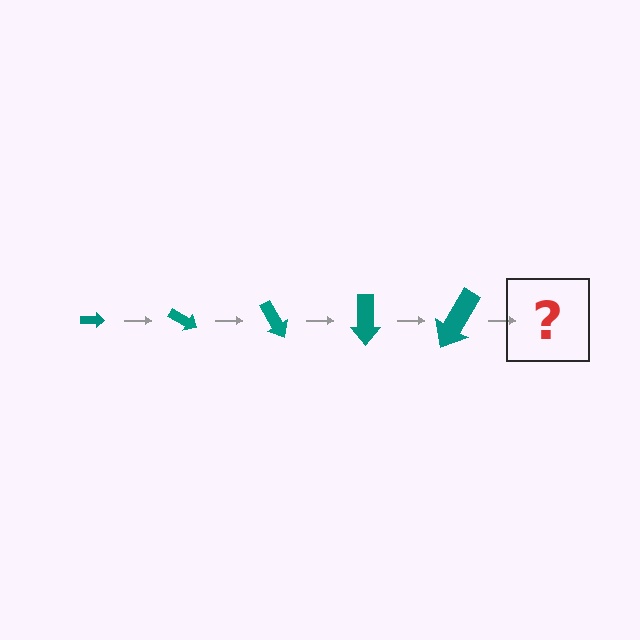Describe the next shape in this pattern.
It should be an arrow, larger than the previous one and rotated 150 degrees from the start.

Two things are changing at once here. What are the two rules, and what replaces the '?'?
The two rules are that the arrow grows larger each step and it rotates 30 degrees each step. The '?' should be an arrow, larger than the previous one and rotated 150 degrees from the start.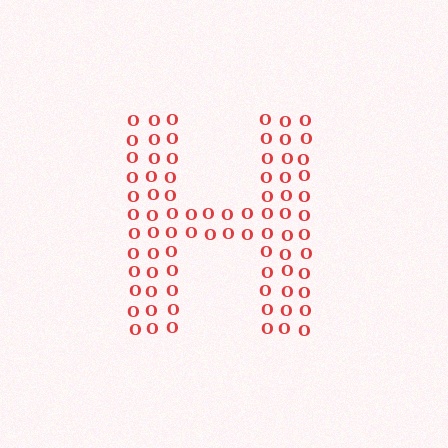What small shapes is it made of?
It is made of small letter O's.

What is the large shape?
The large shape is the letter H.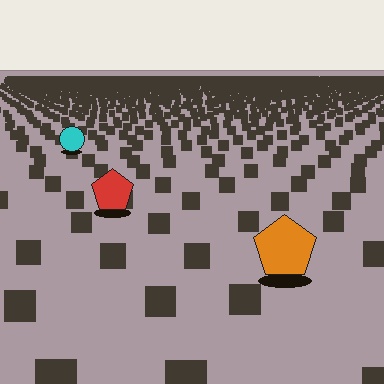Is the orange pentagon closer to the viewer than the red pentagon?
Yes. The orange pentagon is closer — you can tell from the texture gradient: the ground texture is coarser near it.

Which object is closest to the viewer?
The orange pentagon is closest. The texture marks near it are larger and more spread out.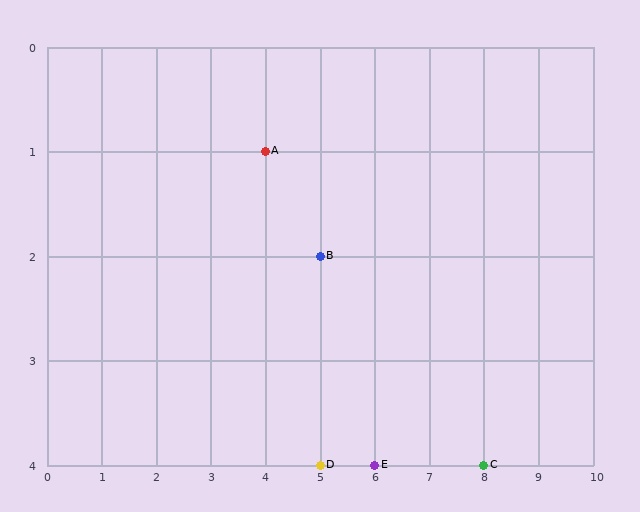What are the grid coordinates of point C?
Point C is at grid coordinates (8, 4).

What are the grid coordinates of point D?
Point D is at grid coordinates (5, 4).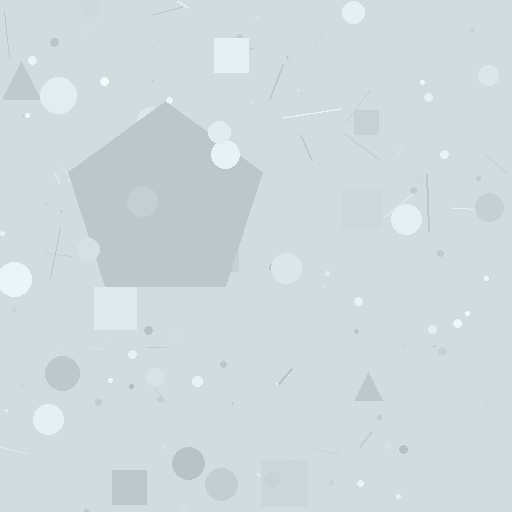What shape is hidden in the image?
A pentagon is hidden in the image.